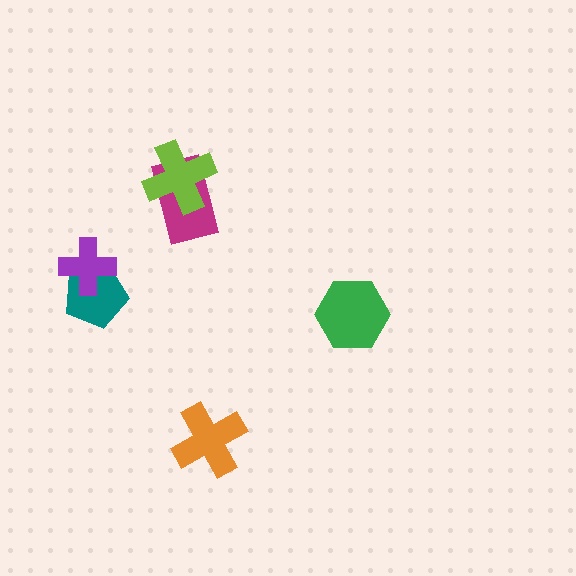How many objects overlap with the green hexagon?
0 objects overlap with the green hexagon.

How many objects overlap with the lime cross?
1 object overlaps with the lime cross.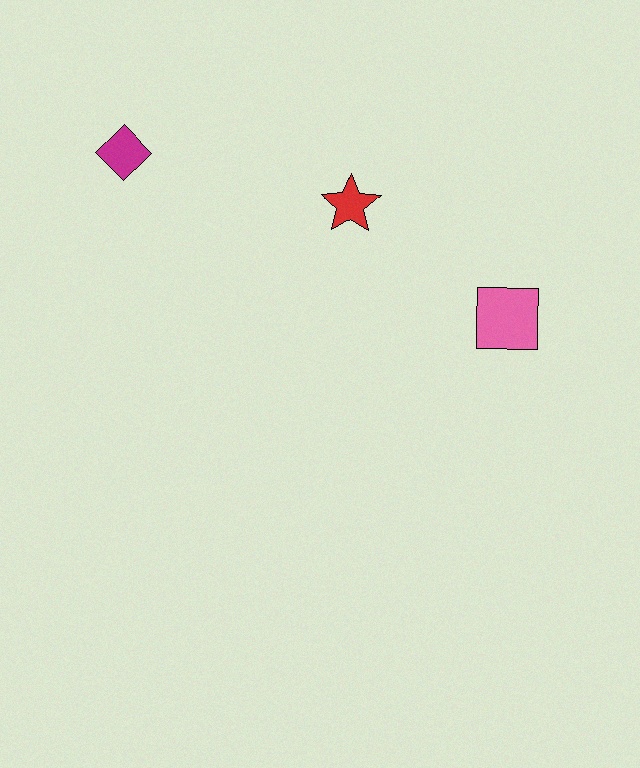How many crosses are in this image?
There are no crosses.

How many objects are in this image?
There are 3 objects.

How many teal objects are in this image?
There are no teal objects.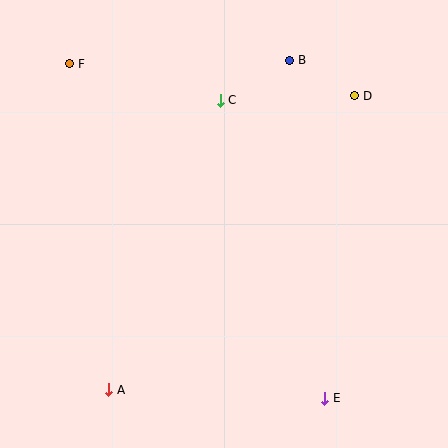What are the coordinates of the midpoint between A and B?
The midpoint between A and B is at (199, 225).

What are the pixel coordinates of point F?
Point F is at (70, 64).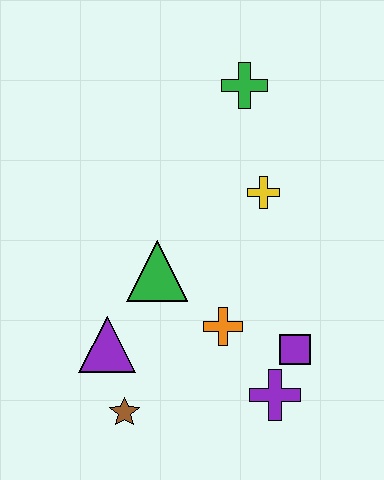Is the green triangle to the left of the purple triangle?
No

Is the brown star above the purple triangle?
No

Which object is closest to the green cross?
The yellow cross is closest to the green cross.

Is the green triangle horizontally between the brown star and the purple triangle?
No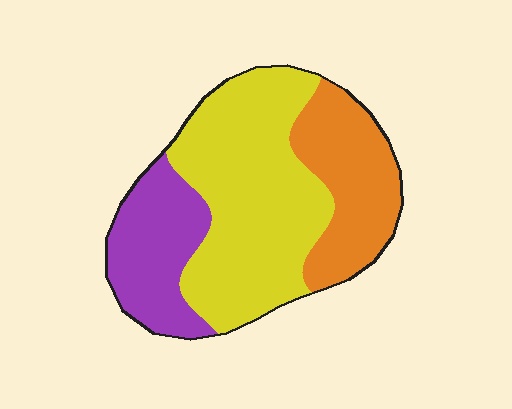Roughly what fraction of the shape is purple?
Purple covers about 25% of the shape.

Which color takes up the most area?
Yellow, at roughly 50%.